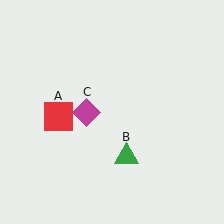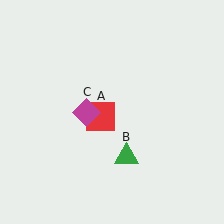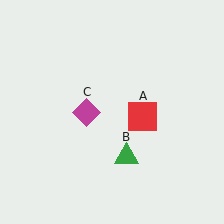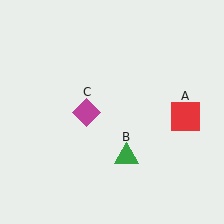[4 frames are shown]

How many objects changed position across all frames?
1 object changed position: red square (object A).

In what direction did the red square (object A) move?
The red square (object A) moved right.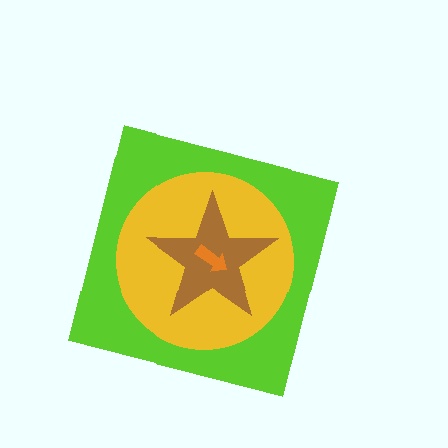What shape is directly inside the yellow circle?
The brown star.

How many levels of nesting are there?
4.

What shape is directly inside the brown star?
The orange arrow.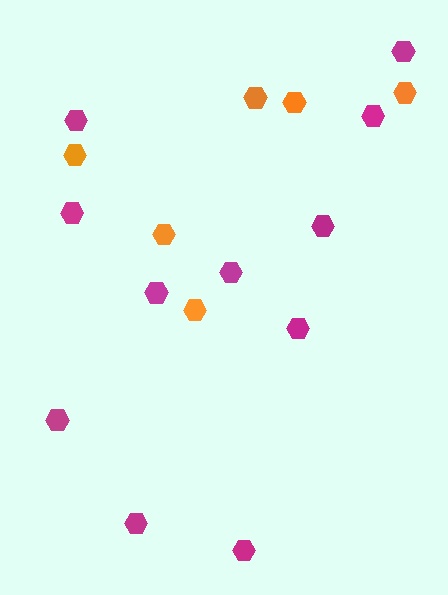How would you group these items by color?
There are 2 groups: one group of orange hexagons (6) and one group of magenta hexagons (11).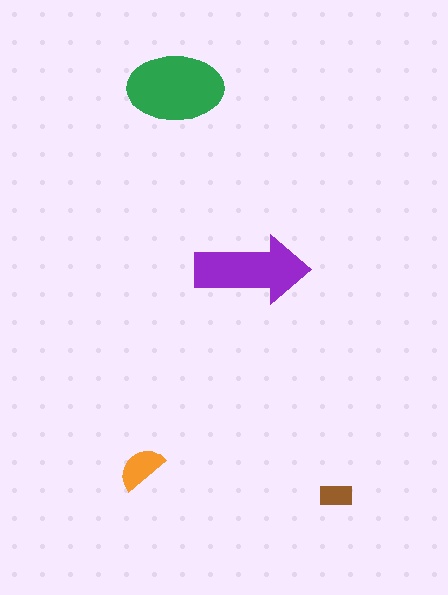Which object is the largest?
The green ellipse.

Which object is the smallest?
The brown rectangle.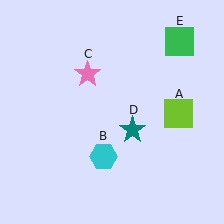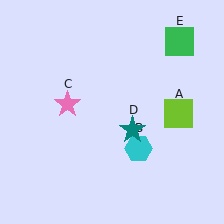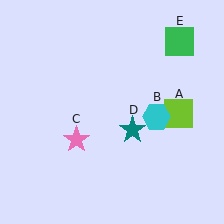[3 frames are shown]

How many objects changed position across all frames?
2 objects changed position: cyan hexagon (object B), pink star (object C).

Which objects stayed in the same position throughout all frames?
Lime square (object A) and teal star (object D) and green square (object E) remained stationary.